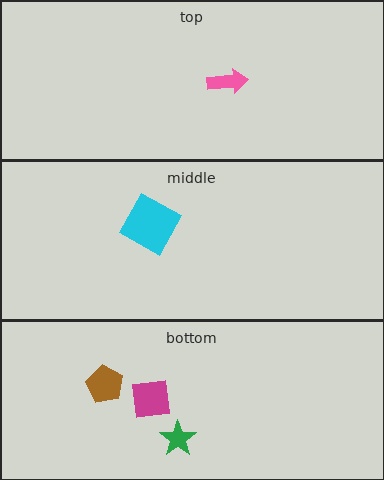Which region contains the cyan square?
The middle region.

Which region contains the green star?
The bottom region.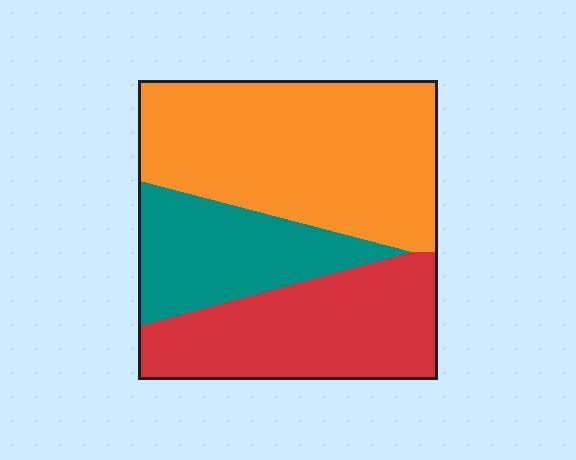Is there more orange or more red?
Orange.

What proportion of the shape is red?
Red covers around 30% of the shape.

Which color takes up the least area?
Teal, at roughly 20%.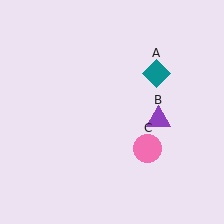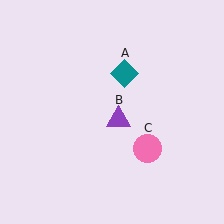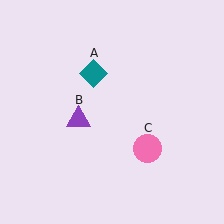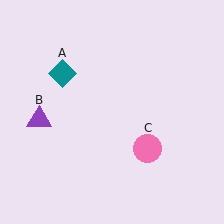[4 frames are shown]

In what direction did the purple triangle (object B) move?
The purple triangle (object B) moved left.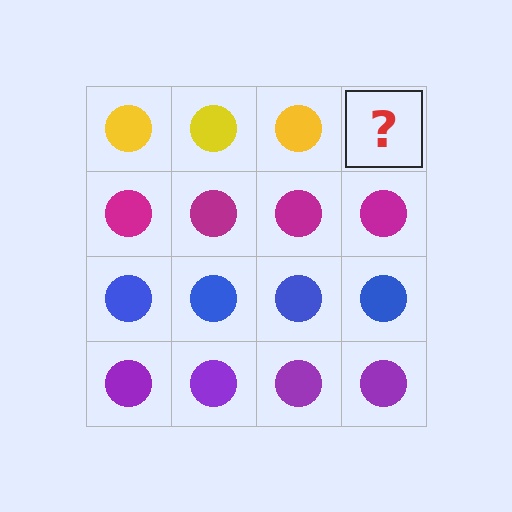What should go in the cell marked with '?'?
The missing cell should contain a yellow circle.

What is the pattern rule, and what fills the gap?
The rule is that each row has a consistent color. The gap should be filled with a yellow circle.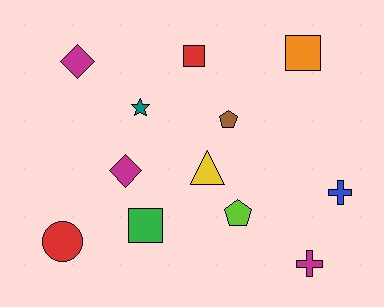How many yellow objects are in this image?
There is 1 yellow object.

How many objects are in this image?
There are 12 objects.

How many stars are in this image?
There is 1 star.